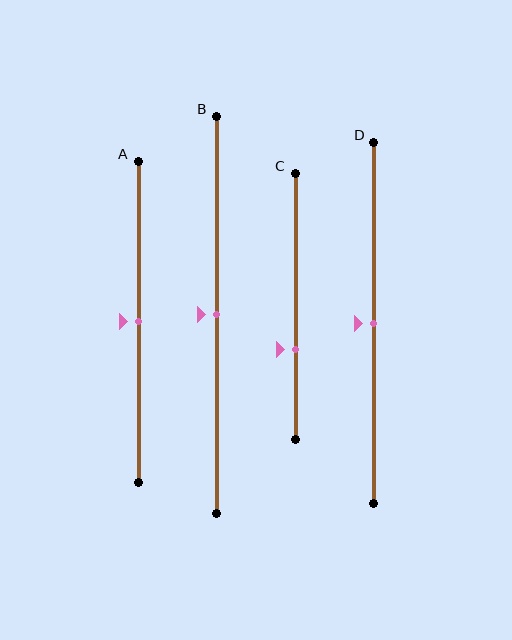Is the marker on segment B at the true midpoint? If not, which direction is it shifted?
Yes, the marker on segment B is at the true midpoint.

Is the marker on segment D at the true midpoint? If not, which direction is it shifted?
Yes, the marker on segment D is at the true midpoint.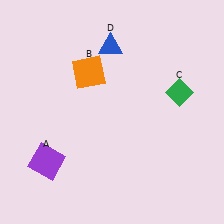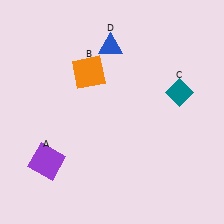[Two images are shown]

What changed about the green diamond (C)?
In Image 1, C is green. In Image 2, it changed to teal.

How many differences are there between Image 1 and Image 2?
There is 1 difference between the two images.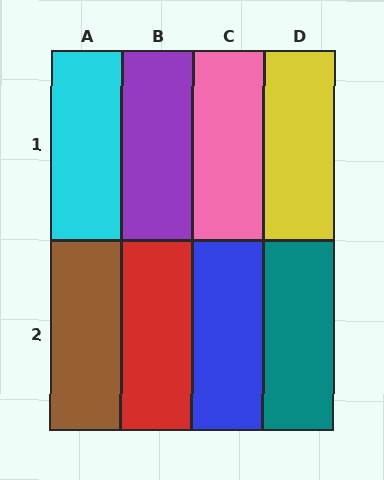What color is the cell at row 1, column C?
Pink.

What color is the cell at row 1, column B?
Purple.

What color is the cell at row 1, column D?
Yellow.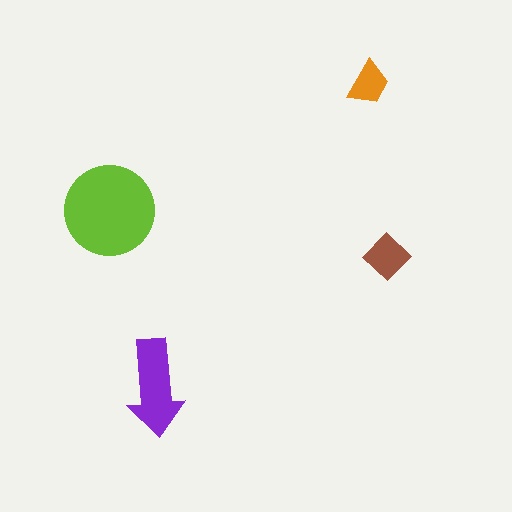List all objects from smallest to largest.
The orange trapezoid, the brown diamond, the purple arrow, the lime circle.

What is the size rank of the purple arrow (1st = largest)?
2nd.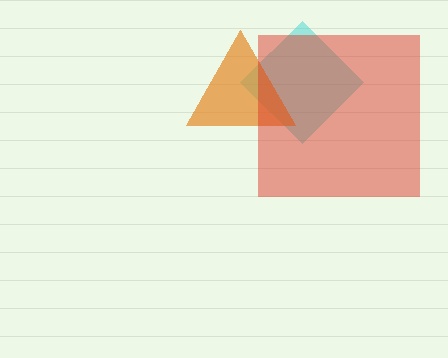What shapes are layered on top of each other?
The layered shapes are: a cyan diamond, an orange triangle, a red square.